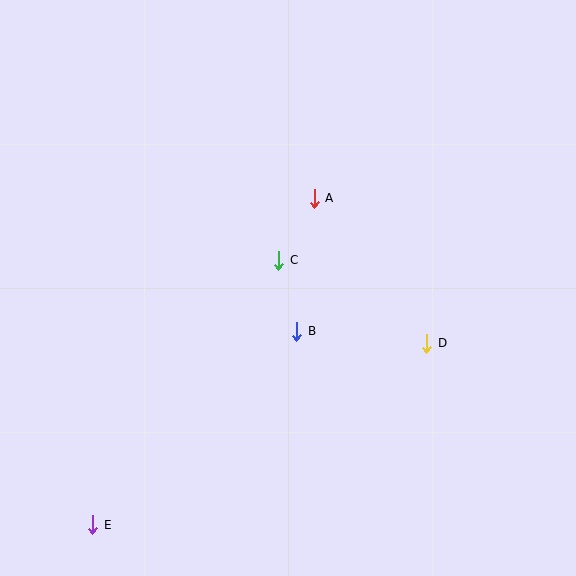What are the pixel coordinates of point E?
Point E is at (93, 525).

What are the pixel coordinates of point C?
Point C is at (279, 260).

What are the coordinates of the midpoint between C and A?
The midpoint between C and A is at (297, 229).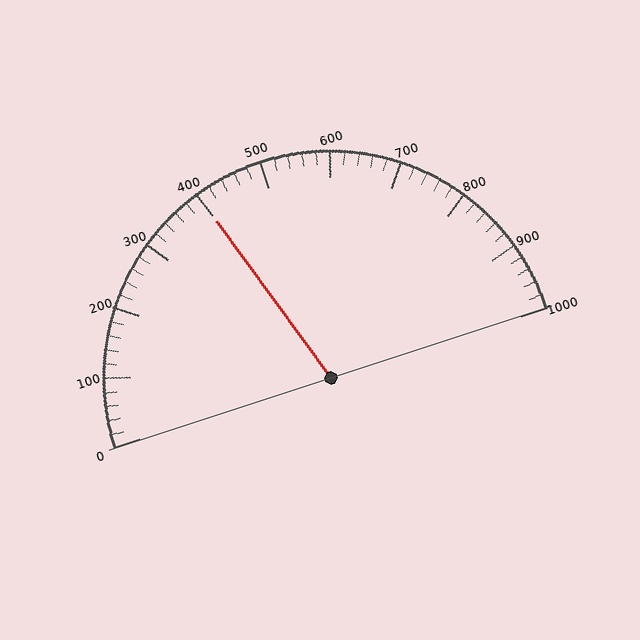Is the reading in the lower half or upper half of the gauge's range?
The reading is in the lower half of the range (0 to 1000).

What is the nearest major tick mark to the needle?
The nearest major tick mark is 400.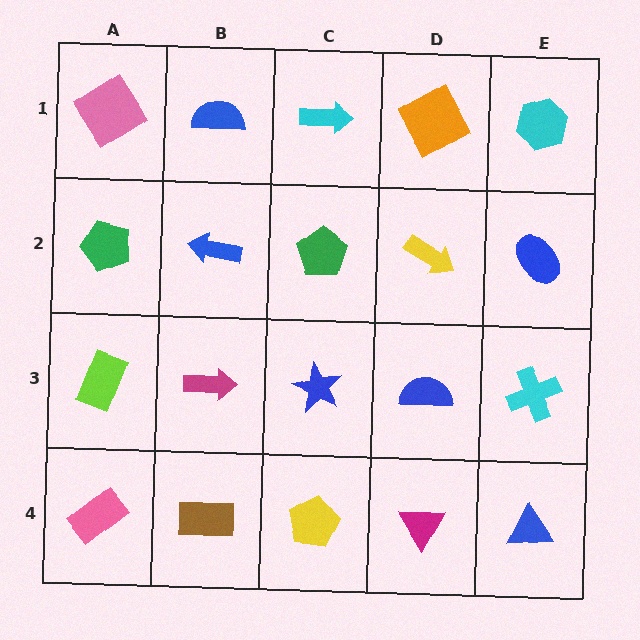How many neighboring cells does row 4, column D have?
3.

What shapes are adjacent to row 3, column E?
A blue ellipse (row 2, column E), a blue triangle (row 4, column E), a blue semicircle (row 3, column D).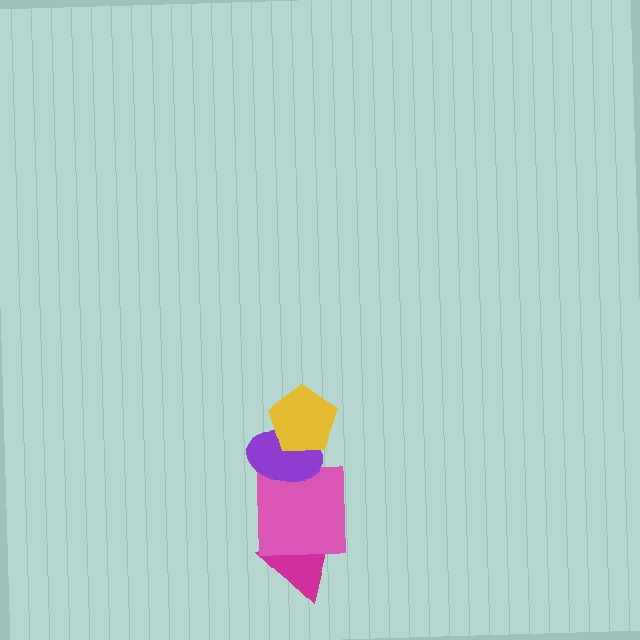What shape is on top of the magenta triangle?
The pink square is on top of the magenta triangle.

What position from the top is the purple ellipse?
The purple ellipse is 2nd from the top.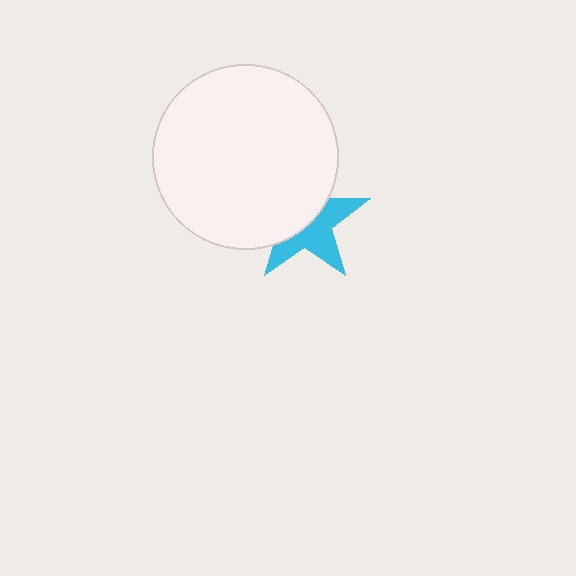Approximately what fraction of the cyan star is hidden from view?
Roughly 51% of the cyan star is hidden behind the white circle.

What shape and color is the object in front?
The object in front is a white circle.